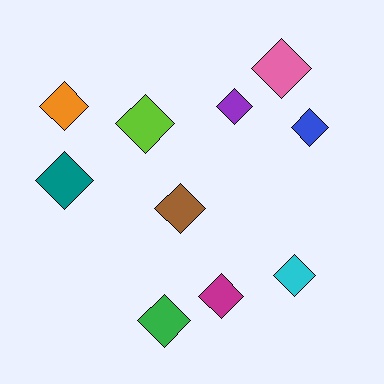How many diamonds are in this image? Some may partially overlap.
There are 10 diamonds.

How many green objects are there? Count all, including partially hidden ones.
There is 1 green object.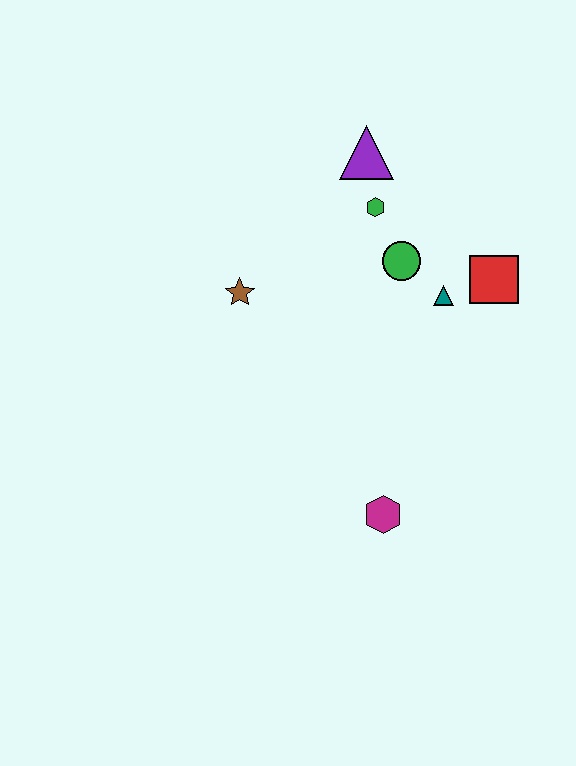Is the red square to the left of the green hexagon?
No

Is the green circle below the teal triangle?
No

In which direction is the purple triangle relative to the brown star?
The purple triangle is above the brown star.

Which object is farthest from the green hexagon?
The magenta hexagon is farthest from the green hexagon.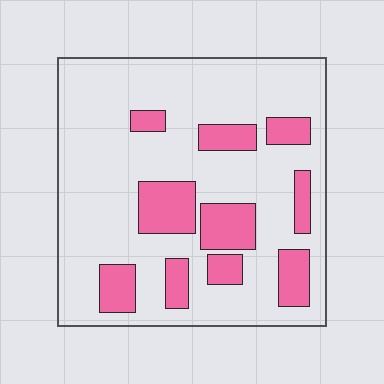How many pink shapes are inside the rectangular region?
10.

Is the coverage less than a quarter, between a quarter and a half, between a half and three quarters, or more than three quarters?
Less than a quarter.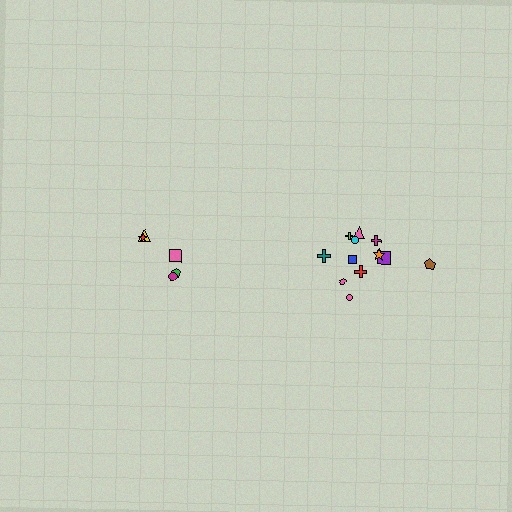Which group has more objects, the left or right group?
The right group.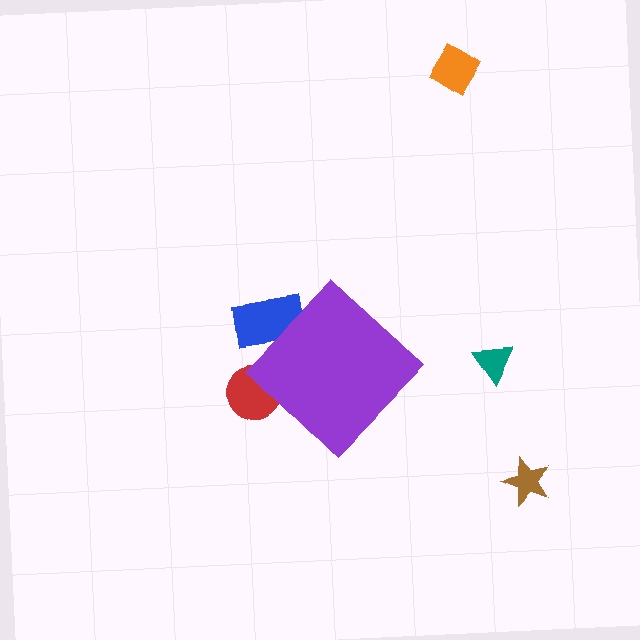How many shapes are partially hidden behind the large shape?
2 shapes are partially hidden.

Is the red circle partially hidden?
Yes, the red circle is partially hidden behind the purple diamond.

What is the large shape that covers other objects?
A purple diamond.